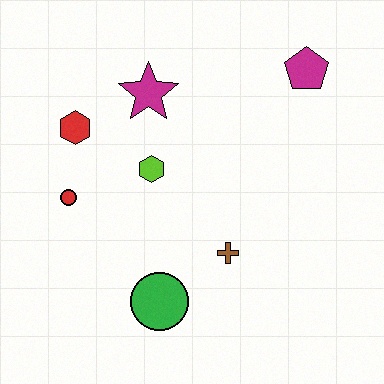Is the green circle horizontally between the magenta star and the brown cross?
Yes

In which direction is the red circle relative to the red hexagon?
The red circle is below the red hexagon.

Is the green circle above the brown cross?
No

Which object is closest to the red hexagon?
The red circle is closest to the red hexagon.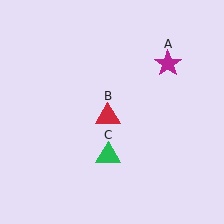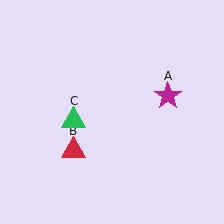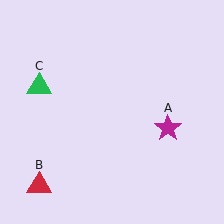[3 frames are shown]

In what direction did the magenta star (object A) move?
The magenta star (object A) moved down.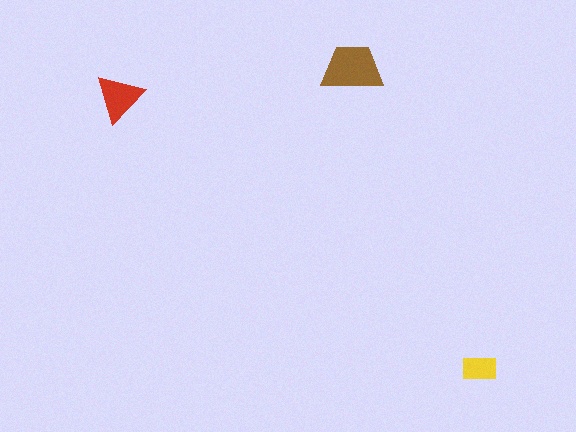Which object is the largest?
The brown trapezoid.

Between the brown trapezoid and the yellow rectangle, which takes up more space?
The brown trapezoid.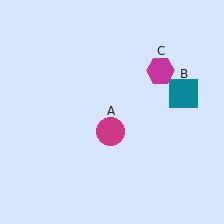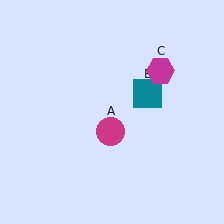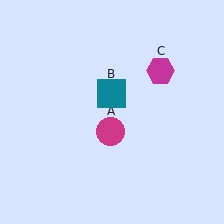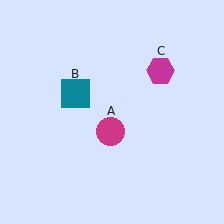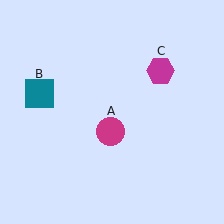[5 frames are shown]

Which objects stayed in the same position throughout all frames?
Magenta circle (object A) and magenta hexagon (object C) remained stationary.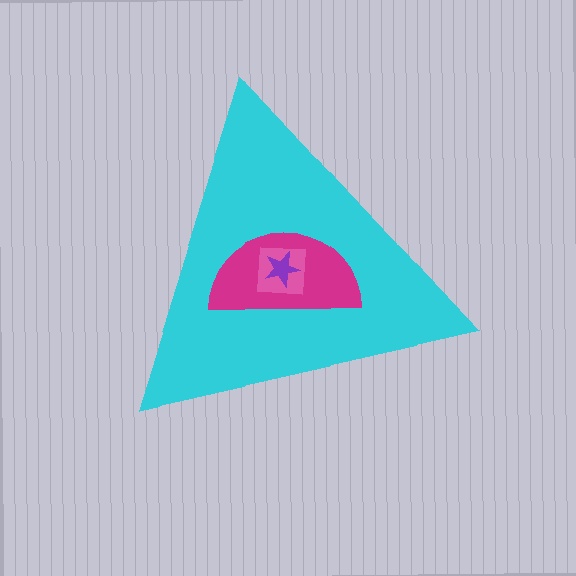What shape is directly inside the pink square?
The purple star.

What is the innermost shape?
The purple star.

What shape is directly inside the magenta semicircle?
The pink square.